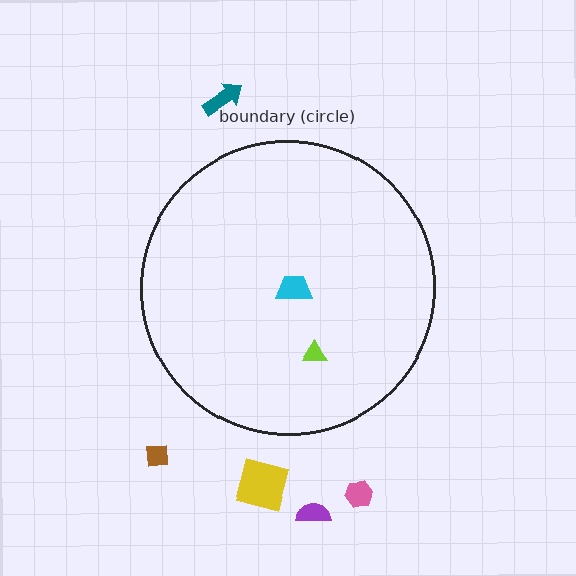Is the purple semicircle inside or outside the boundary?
Outside.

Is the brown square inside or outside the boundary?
Outside.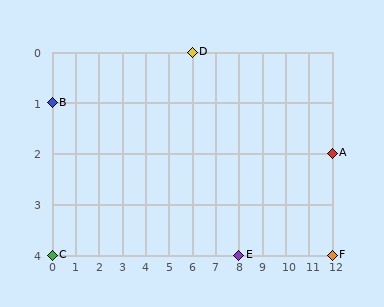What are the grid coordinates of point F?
Point F is at grid coordinates (12, 4).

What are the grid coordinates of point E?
Point E is at grid coordinates (8, 4).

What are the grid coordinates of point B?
Point B is at grid coordinates (0, 1).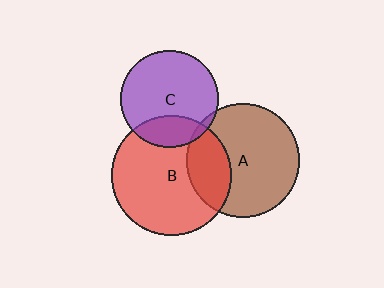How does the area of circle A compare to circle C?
Approximately 1.4 times.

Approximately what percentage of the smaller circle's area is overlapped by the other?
Approximately 25%.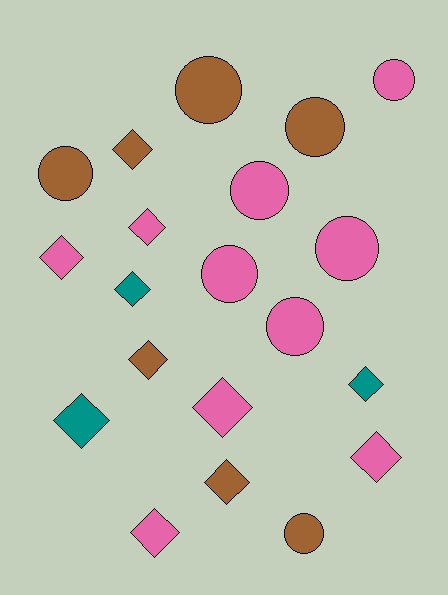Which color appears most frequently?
Pink, with 10 objects.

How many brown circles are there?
There are 4 brown circles.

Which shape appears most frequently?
Diamond, with 11 objects.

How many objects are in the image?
There are 20 objects.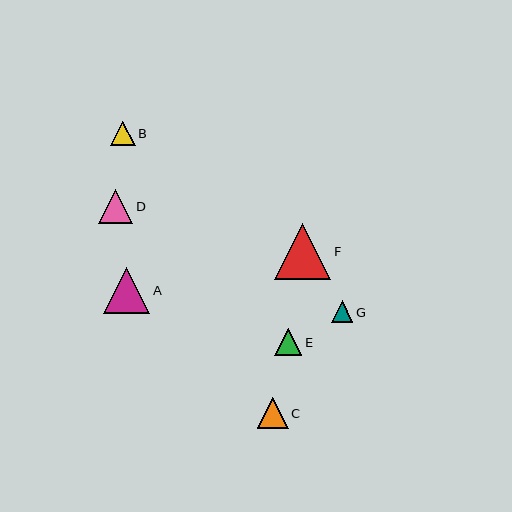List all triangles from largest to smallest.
From largest to smallest: F, A, D, C, E, B, G.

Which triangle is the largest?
Triangle F is the largest with a size of approximately 56 pixels.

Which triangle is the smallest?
Triangle G is the smallest with a size of approximately 21 pixels.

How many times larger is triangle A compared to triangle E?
Triangle A is approximately 1.7 times the size of triangle E.